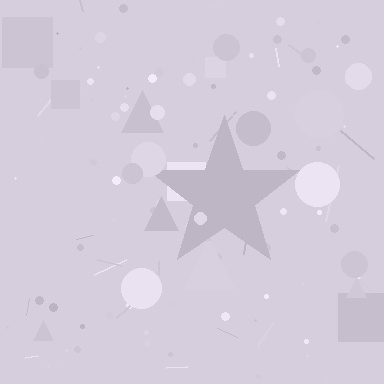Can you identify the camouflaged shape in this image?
The camouflaged shape is a star.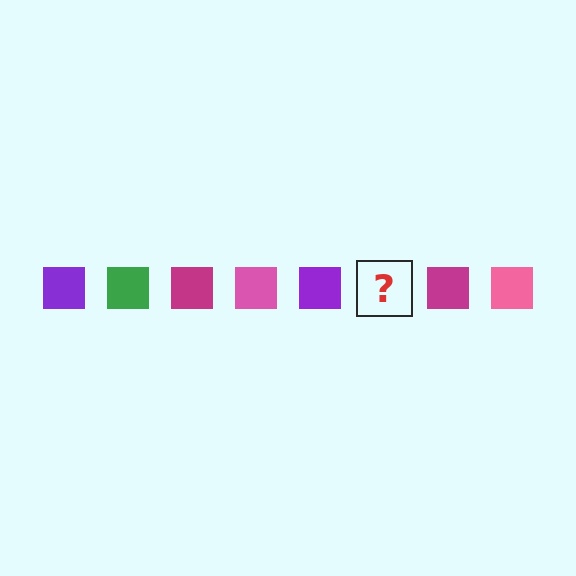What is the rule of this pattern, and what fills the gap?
The rule is that the pattern cycles through purple, green, magenta, pink squares. The gap should be filled with a green square.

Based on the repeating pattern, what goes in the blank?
The blank should be a green square.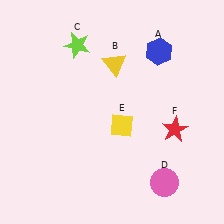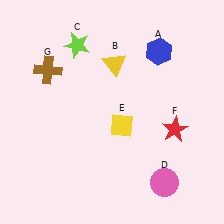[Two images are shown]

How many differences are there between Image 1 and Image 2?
There is 1 difference between the two images.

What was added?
A brown cross (G) was added in Image 2.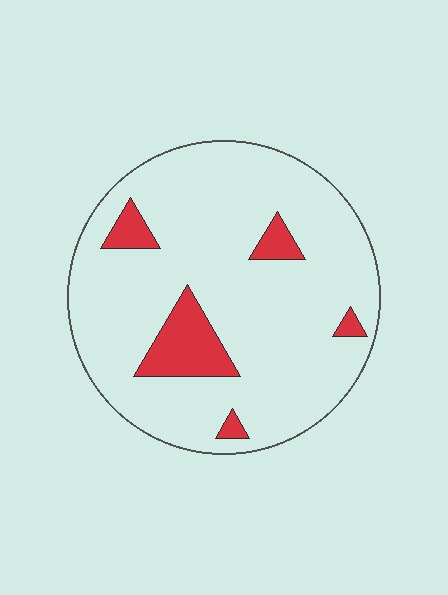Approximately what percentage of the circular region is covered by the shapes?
Approximately 10%.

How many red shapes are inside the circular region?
5.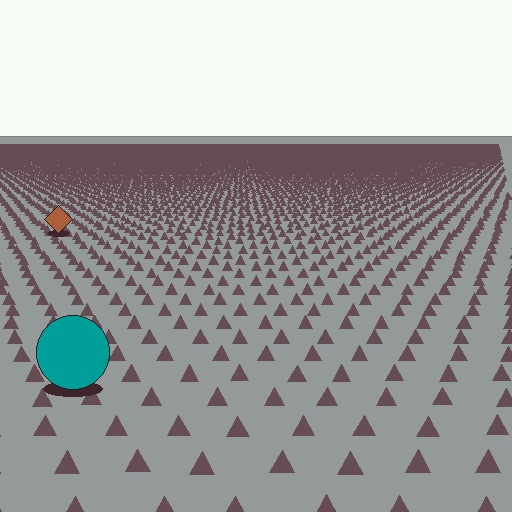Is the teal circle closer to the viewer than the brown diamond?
Yes. The teal circle is closer — you can tell from the texture gradient: the ground texture is coarser near it.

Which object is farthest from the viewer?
The brown diamond is farthest from the viewer. It appears smaller and the ground texture around it is denser.